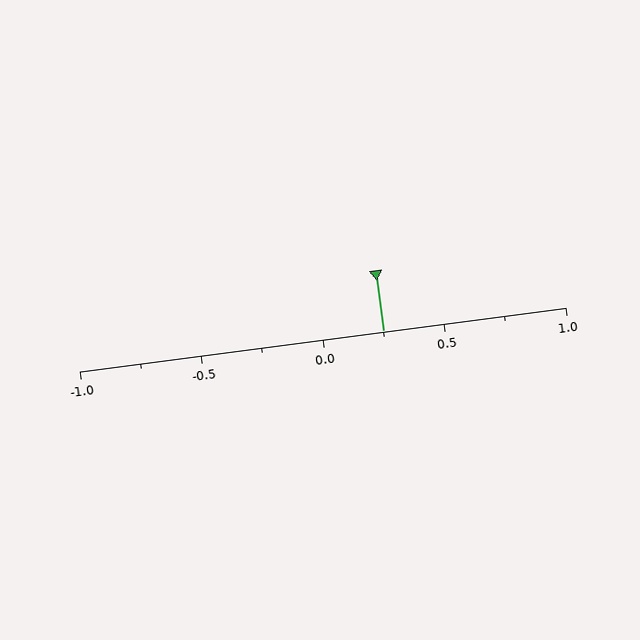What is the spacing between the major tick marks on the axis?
The major ticks are spaced 0.5 apart.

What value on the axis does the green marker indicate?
The marker indicates approximately 0.25.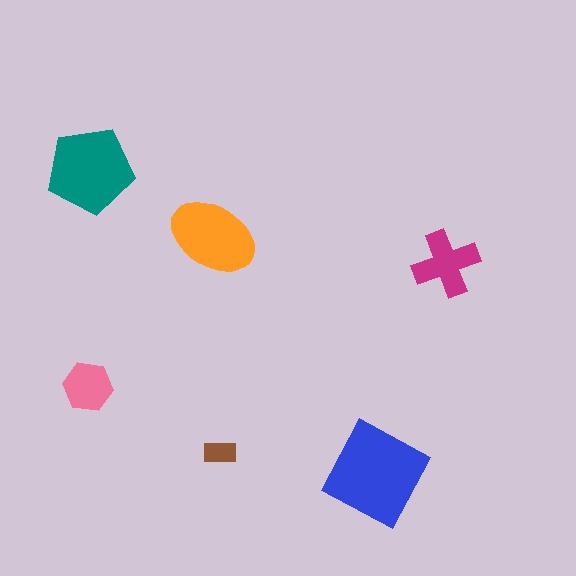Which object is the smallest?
The brown rectangle.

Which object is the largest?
The blue diamond.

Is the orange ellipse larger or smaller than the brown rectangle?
Larger.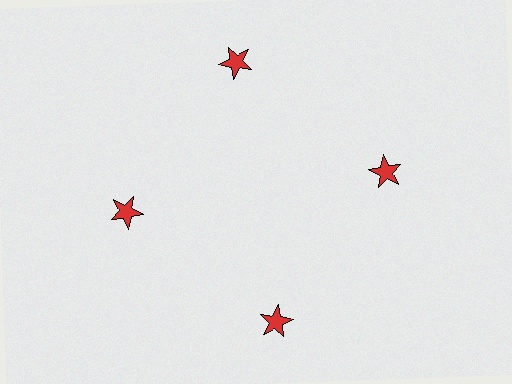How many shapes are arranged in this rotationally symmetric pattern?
There are 4 shapes, arranged in 4 groups of 1.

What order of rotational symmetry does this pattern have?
This pattern has 4-fold rotational symmetry.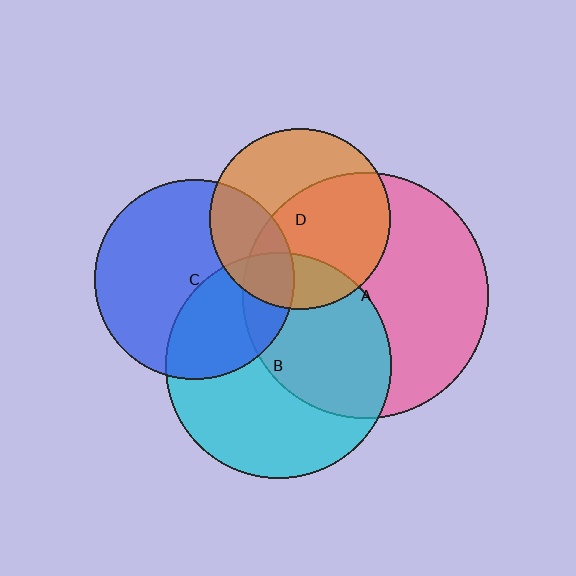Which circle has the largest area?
Circle A (pink).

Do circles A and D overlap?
Yes.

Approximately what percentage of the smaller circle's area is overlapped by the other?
Approximately 55%.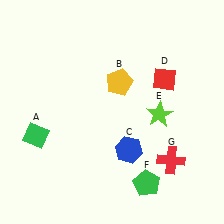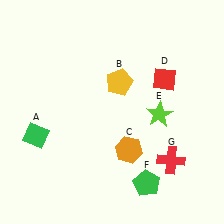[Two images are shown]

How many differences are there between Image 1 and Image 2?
There is 1 difference between the two images.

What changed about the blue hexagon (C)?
In Image 1, C is blue. In Image 2, it changed to orange.